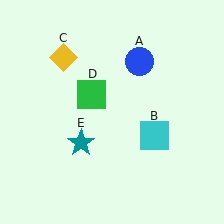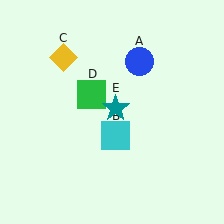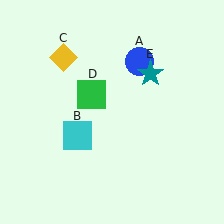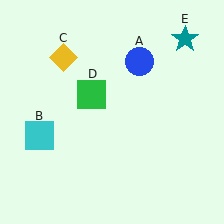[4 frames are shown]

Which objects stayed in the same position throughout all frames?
Blue circle (object A) and yellow diamond (object C) and green square (object D) remained stationary.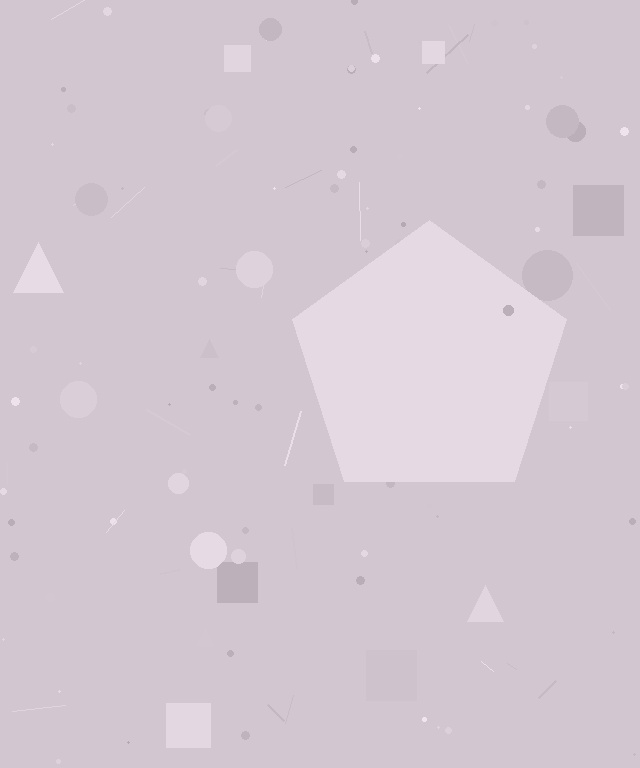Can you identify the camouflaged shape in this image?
The camouflaged shape is a pentagon.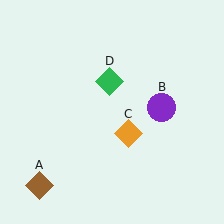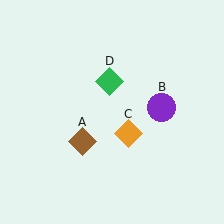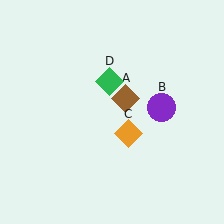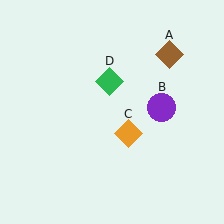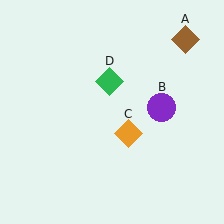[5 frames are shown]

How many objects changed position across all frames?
1 object changed position: brown diamond (object A).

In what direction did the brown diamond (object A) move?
The brown diamond (object A) moved up and to the right.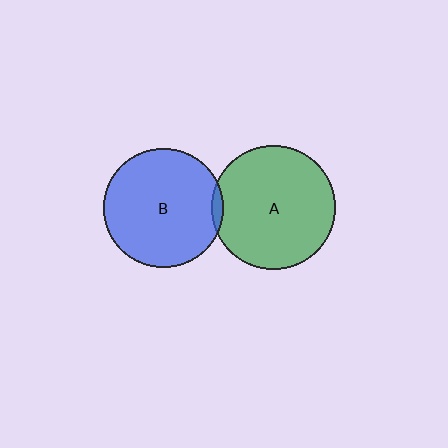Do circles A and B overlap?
Yes.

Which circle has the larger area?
Circle A (green).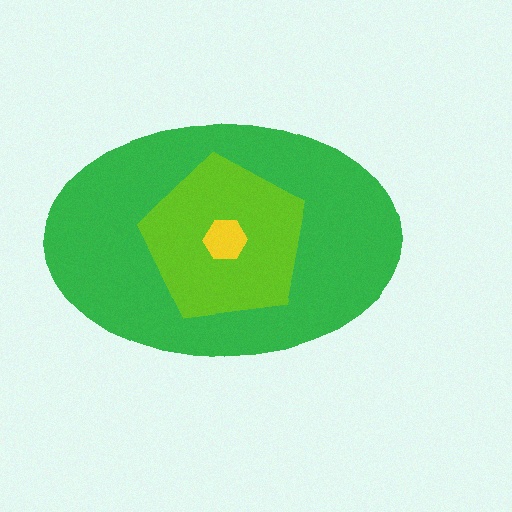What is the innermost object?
The yellow hexagon.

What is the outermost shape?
The green ellipse.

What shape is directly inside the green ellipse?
The lime pentagon.